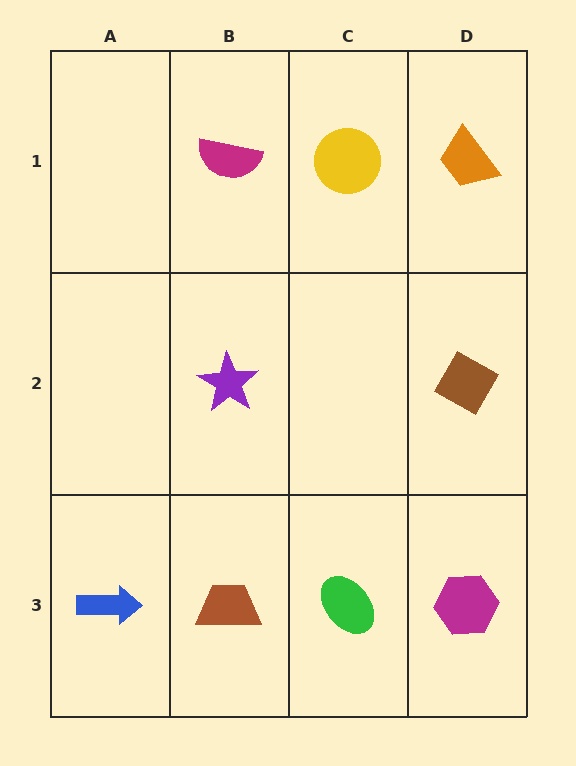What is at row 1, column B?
A magenta semicircle.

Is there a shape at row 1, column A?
No, that cell is empty.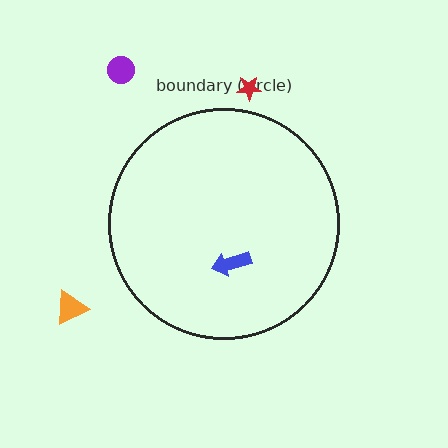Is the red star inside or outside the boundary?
Outside.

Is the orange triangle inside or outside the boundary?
Outside.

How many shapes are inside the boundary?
1 inside, 3 outside.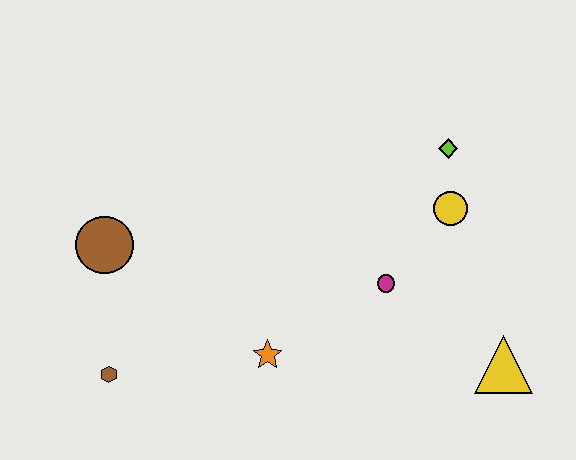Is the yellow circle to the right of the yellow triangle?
No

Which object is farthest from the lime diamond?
The brown hexagon is farthest from the lime diamond.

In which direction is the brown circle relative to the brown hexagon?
The brown circle is above the brown hexagon.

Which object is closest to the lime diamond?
The yellow circle is closest to the lime diamond.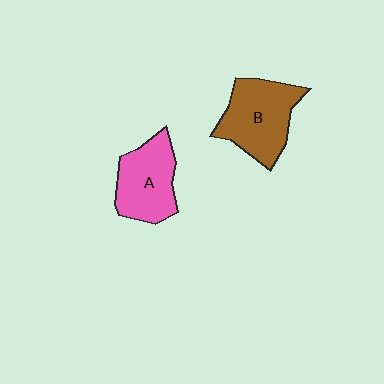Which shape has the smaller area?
Shape A (pink).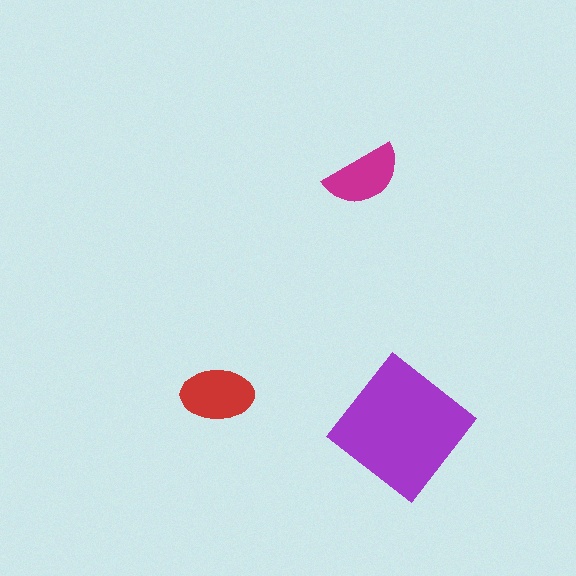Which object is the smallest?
The magenta semicircle.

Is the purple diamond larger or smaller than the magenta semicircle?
Larger.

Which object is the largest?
The purple diamond.